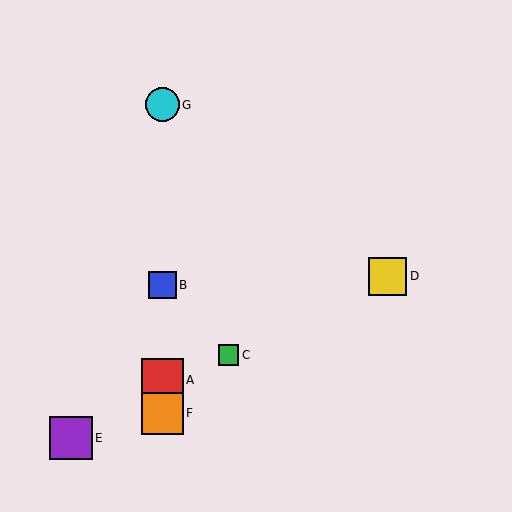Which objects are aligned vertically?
Objects A, B, F, G are aligned vertically.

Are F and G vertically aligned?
Yes, both are at x≈162.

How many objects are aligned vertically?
4 objects (A, B, F, G) are aligned vertically.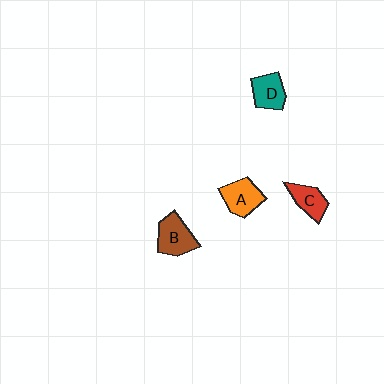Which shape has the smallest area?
Shape C (red).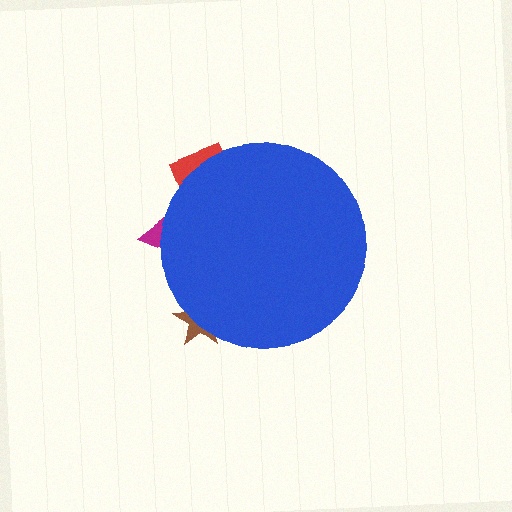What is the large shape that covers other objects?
A blue circle.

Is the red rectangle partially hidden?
Yes, the red rectangle is partially hidden behind the blue circle.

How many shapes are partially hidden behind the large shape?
3 shapes are partially hidden.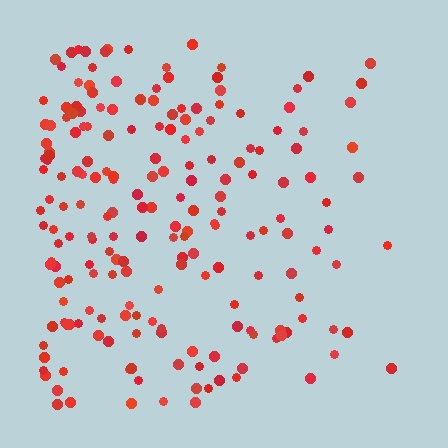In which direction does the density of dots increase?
From right to left, with the left side densest.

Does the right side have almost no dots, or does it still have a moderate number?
Still a moderate number, just noticeably fewer than the left.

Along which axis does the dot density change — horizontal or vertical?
Horizontal.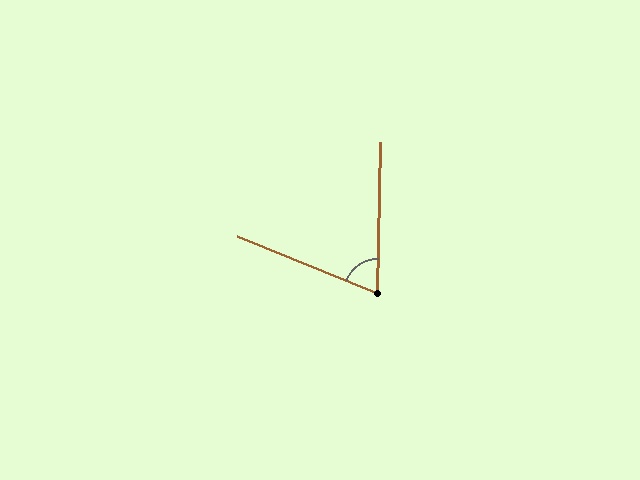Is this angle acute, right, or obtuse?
It is acute.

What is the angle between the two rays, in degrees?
Approximately 69 degrees.